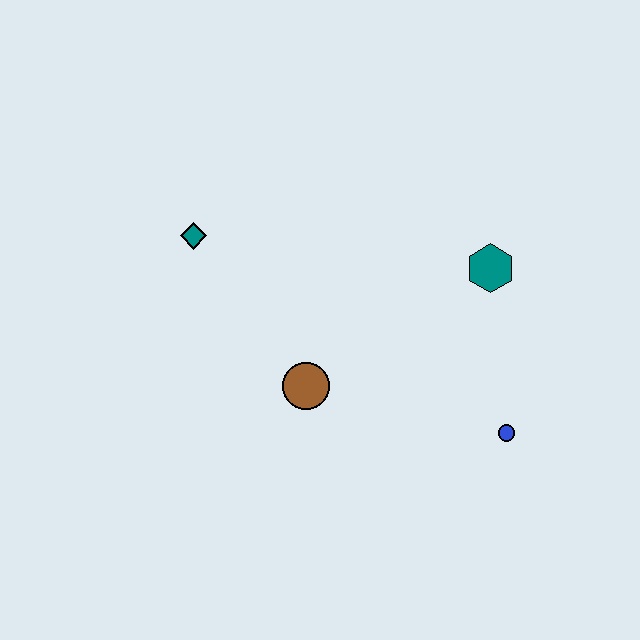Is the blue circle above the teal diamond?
No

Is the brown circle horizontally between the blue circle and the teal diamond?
Yes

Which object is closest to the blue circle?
The teal hexagon is closest to the blue circle.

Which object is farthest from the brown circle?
The teal hexagon is farthest from the brown circle.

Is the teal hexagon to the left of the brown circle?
No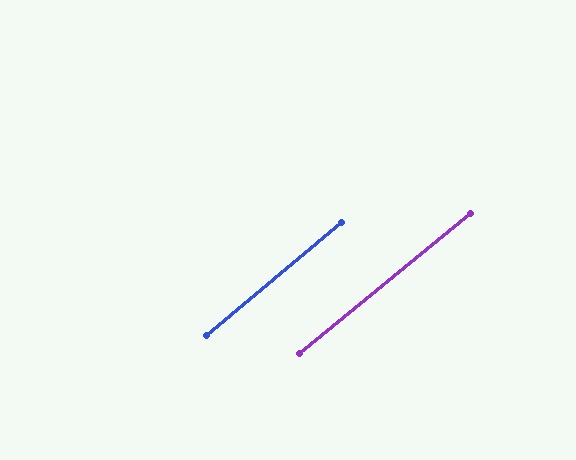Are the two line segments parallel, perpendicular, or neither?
Parallel — their directions differ by only 0.5°.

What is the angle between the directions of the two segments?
Approximately 0 degrees.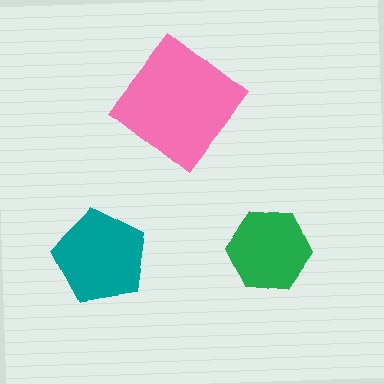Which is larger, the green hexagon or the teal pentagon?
The teal pentagon.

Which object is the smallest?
The green hexagon.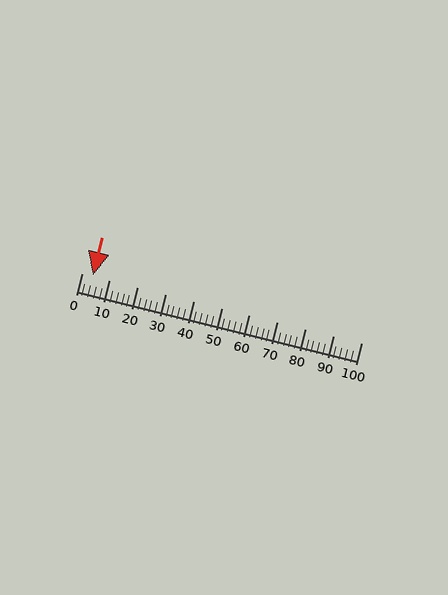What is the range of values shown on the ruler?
The ruler shows values from 0 to 100.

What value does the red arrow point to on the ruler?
The red arrow points to approximately 4.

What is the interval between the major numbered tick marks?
The major tick marks are spaced 10 units apart.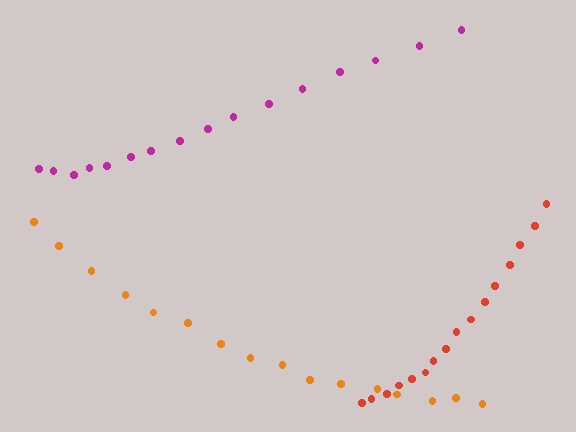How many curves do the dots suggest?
There are 3 distinct paths.